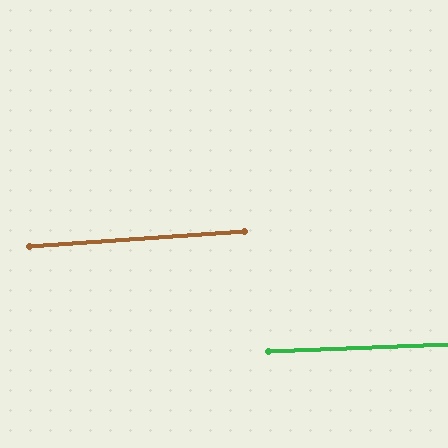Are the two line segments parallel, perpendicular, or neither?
Parallel — their directions differ by only 1.8°.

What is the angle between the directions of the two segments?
Approximately 2 degrees.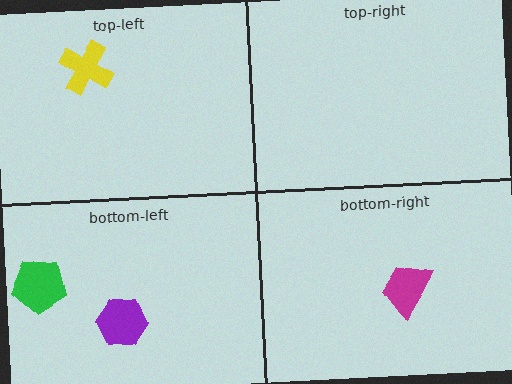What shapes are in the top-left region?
The yellow cross.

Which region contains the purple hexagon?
The bottom-left region.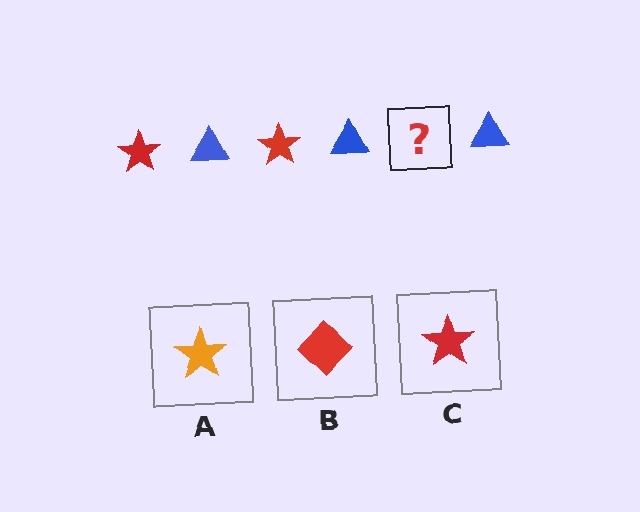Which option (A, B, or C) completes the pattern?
C.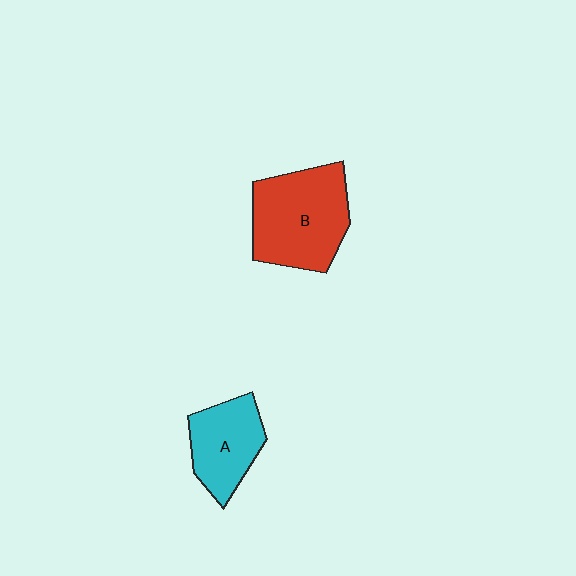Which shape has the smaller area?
Shape A (cyan).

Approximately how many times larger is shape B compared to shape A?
Approximately 1.5 times.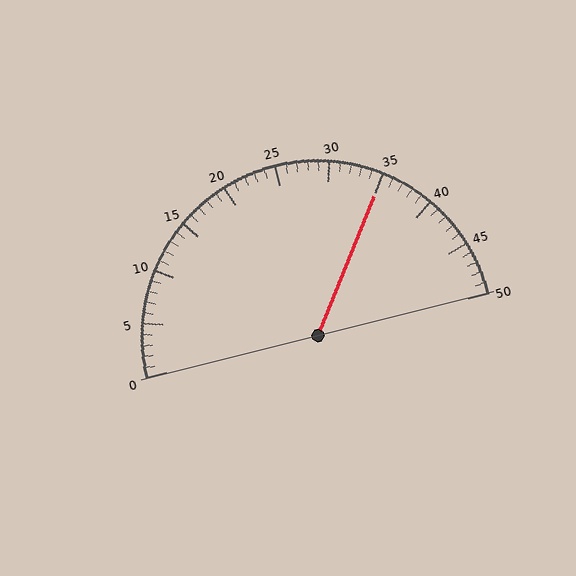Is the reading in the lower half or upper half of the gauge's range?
The reading is in the upper half of the range (0 to 50).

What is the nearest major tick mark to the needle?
The nearest major tick mark is 35.